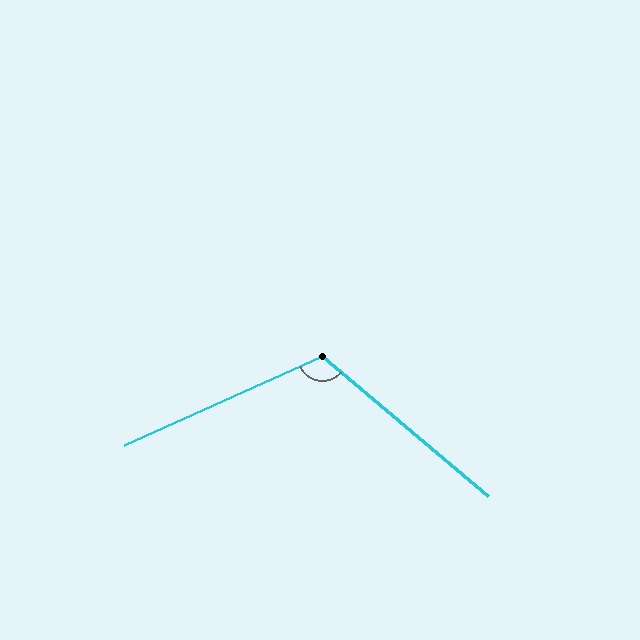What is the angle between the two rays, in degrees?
Approximately 116 degrees.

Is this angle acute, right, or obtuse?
It is obtuse.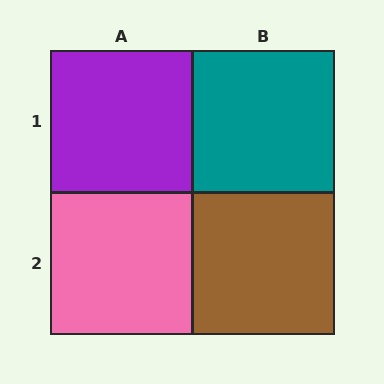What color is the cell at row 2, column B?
Brown.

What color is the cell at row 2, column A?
Pink.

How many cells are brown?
1 cell is brown.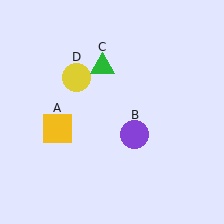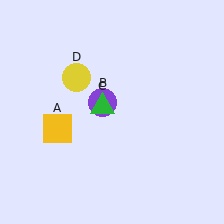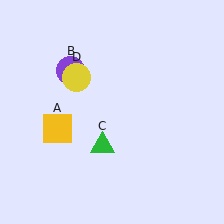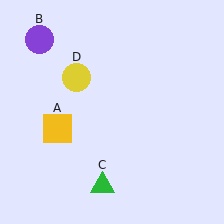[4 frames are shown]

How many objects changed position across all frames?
2 objects changed position: purple circle (object B), green triangle (object C).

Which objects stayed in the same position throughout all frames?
Yellow square (object A) and yellow circle (object D) remained stationary.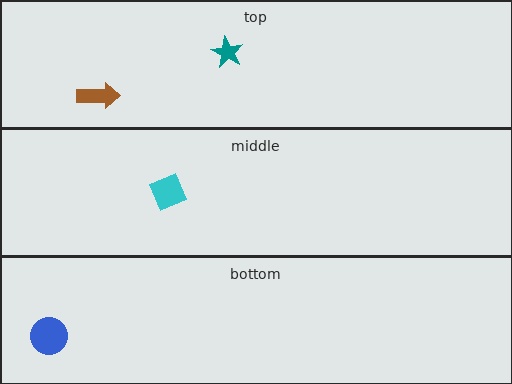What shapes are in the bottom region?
The blue circle.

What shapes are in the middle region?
The cyan diamond.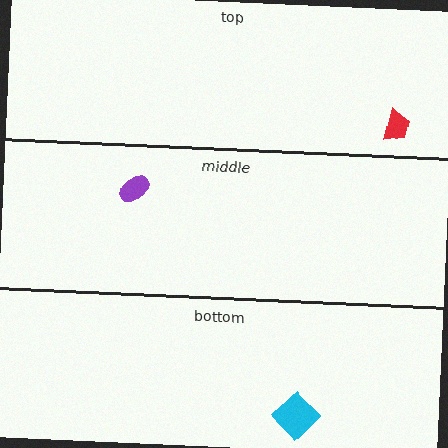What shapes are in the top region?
The red trapezoid.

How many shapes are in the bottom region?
1.